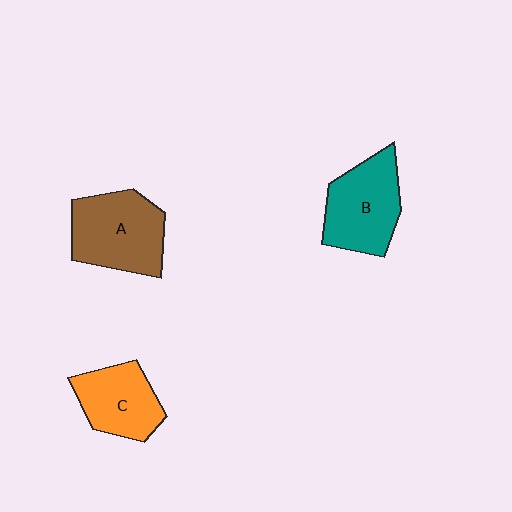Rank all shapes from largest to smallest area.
From largest to smallest: A (brown), B (teal), C (orange).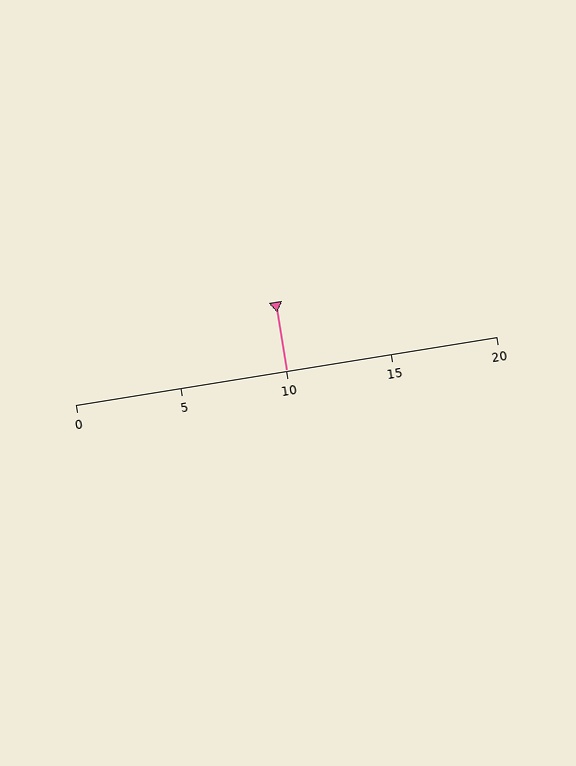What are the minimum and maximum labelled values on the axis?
The axis runs from 0 to 20.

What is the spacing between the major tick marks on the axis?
The major ticks are spaced 5 apart.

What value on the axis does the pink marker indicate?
The marker indicates approximately 10.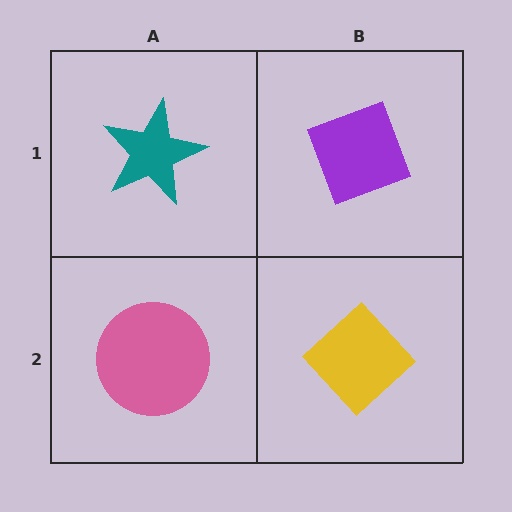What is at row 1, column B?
A purple diamond.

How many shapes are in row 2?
2 shapes.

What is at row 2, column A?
A pink circle.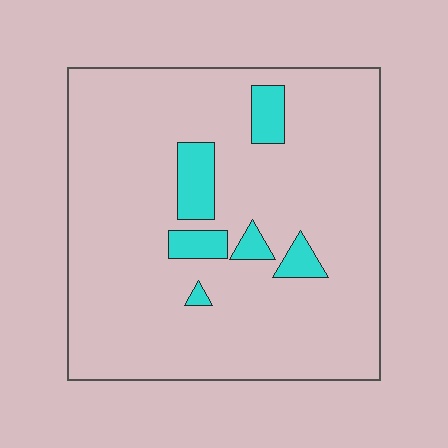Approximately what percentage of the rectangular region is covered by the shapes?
Approximately 10%.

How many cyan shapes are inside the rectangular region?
6.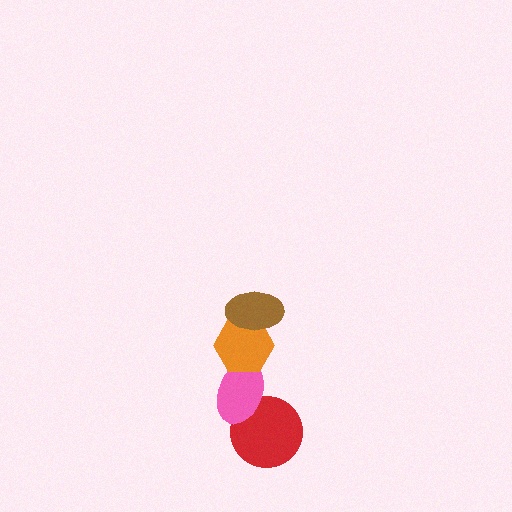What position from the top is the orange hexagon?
The orange hexagon is 2nd from the top.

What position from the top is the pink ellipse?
The pink ellipse is 3rd from the top.